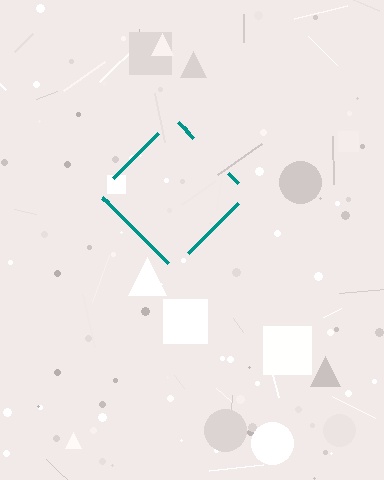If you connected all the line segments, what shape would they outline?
They would outline a diamond.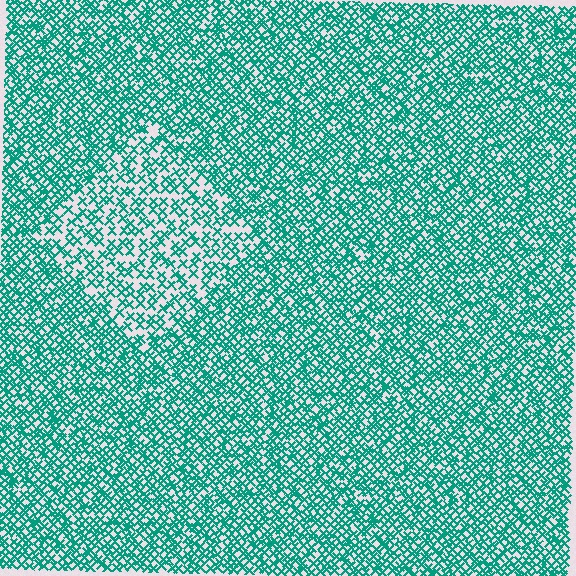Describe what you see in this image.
The image contains small teal elements arranged at two different densities. A diamond-shaped region is visible where the elements are less densely packed than the surrounding area.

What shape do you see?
I see a diamond.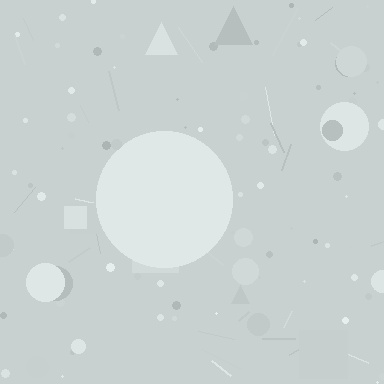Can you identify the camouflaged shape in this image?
The camouflaged shape is a circle.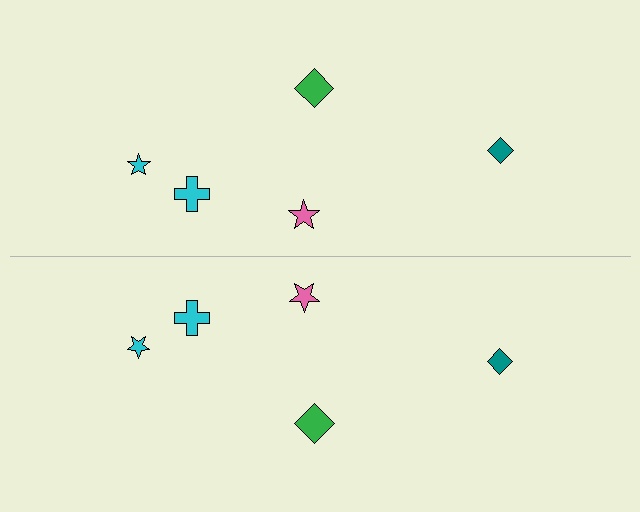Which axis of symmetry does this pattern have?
The pattern has a horizontal axis of symmetry running through the center of the image.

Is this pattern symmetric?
Yes, this pattern has bilateral (reflection) symmetry.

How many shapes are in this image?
There are 10 shapes in this image.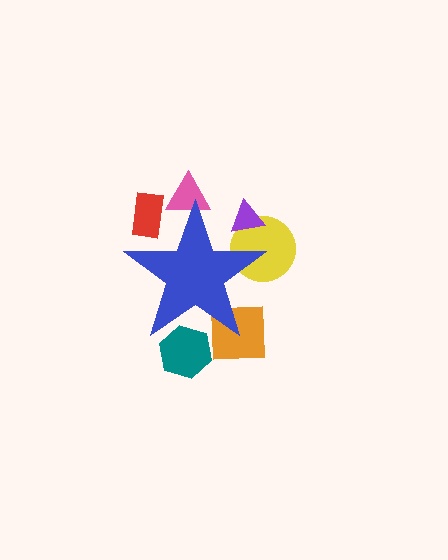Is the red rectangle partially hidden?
Yes, the red rectangle is partially hidden behind the blue star.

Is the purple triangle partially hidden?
Yes, the purple triangle is partially hidden behind the blue star.